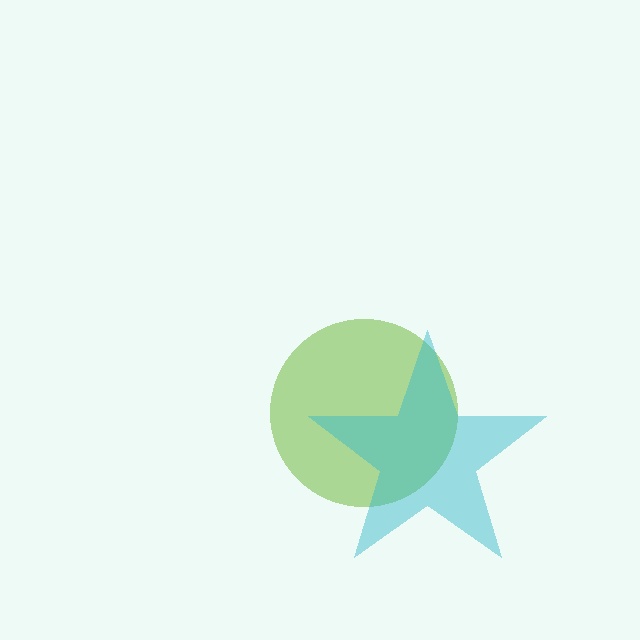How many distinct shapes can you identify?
There are 2 distinct shapes: a lime circle, a cyan star.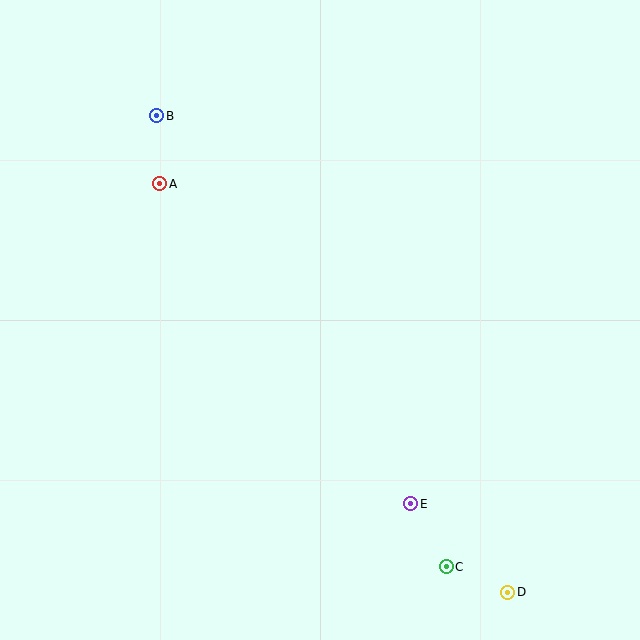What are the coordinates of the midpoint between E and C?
The midpoint between E and C is at (429, 535).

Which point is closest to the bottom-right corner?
Point D is closest to the bottom-right corner.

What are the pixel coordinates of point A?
Point A is at (160, 184).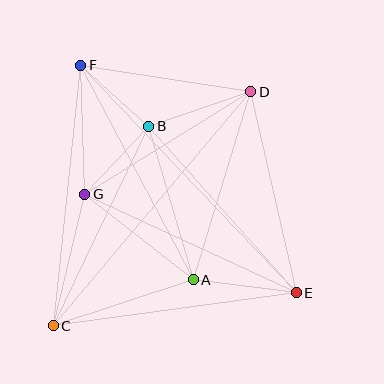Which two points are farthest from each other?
Points E and F are farthest from each other.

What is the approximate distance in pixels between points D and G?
The distance between D and G is approximately 195 pixels.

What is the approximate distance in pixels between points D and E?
The distance between D and E is approximately 206 pixels.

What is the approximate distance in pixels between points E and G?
The distance between E and G is approximately 233 pixels.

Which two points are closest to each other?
Points B and F are closest to each other.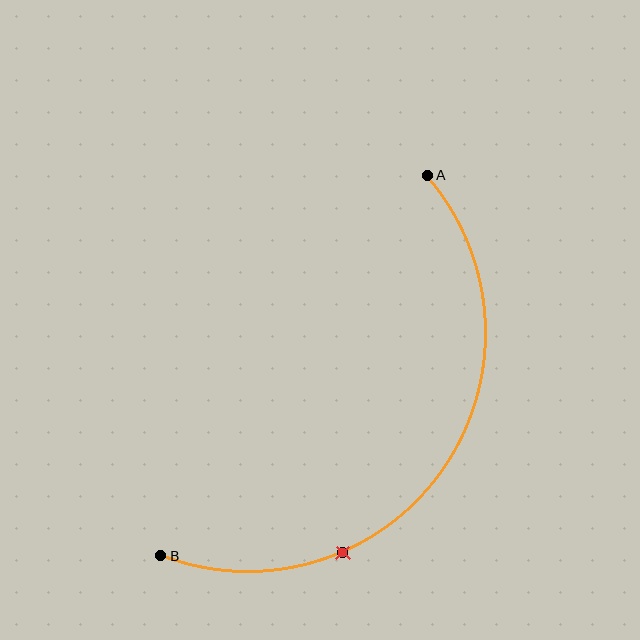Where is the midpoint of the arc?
The arc midpoint is the point on the curve farthest from the straight line joining A and B. It sits below and to the right of that line.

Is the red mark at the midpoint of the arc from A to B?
No. The red mark lies on the arc but is closer to endpoint B. The arc midpoint would be at the point on the curve equidistant along the arc from both A and B.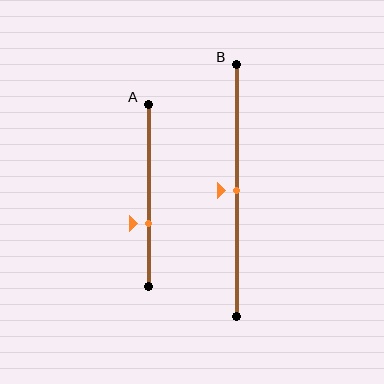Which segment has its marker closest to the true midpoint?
Segment B has its marker closest to the true midpoint.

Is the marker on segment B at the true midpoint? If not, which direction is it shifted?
Yes, the marker on segment B is at the true midpoint.